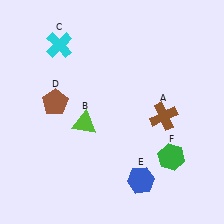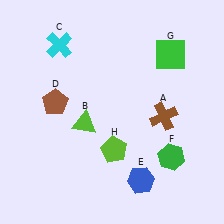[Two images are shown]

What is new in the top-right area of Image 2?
A green square (G) was added in the top-right area of Image 2.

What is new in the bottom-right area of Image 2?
A lime pentagon (H) was added in the bottom-right area of Image 2.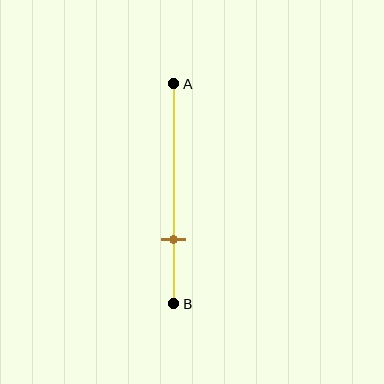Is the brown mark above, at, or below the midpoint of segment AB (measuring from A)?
The brown mark is below the midpoint of segment AB.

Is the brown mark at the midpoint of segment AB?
No, the mark is at about 70% from A, not at the 50% midpoint.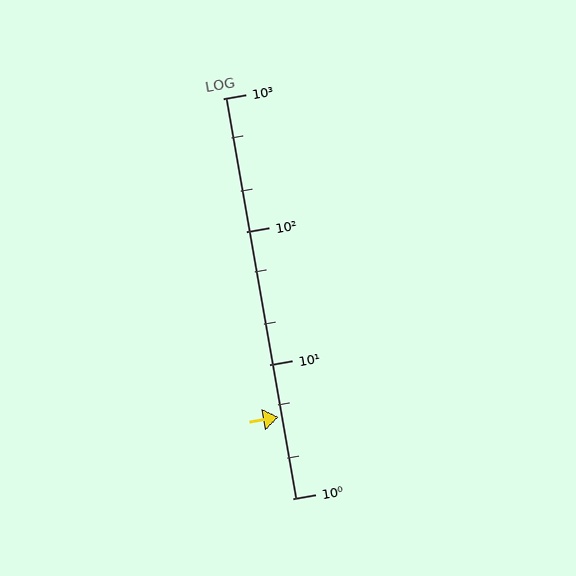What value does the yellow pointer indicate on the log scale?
The pointer indicates approximately 4.1.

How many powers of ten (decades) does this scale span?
The scale spans 3 decades, from 1 to 1000.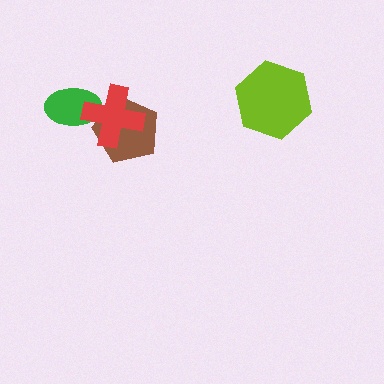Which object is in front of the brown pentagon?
The red cross is in front of the brown pentagon.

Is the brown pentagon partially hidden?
Yes, it is partially covered by another shape.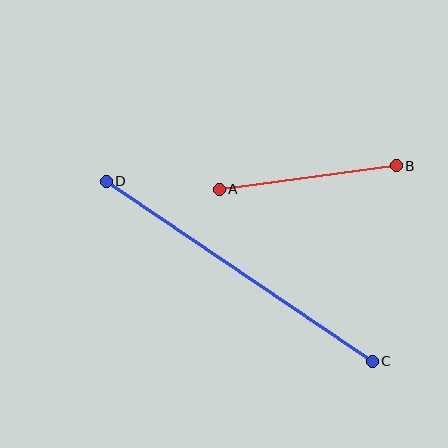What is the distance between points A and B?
The distance is approximately 179 pixels.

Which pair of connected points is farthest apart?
Points C and D are farthest apart.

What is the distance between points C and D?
The distance is approximately 321 pixels.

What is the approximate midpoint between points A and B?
The midpoint is at approximately (308, 178) pixels.